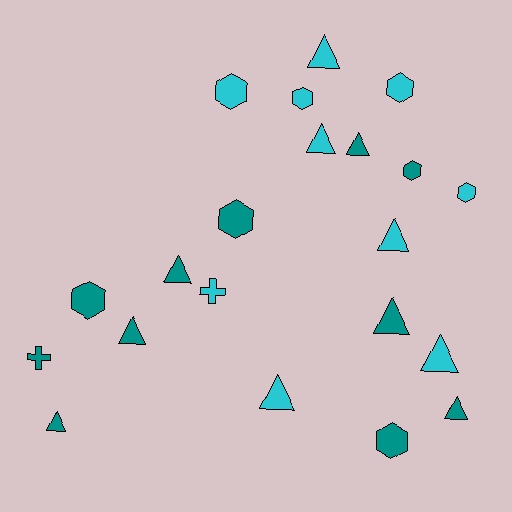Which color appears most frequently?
Teal, with 11 objects.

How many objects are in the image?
There are 21 objects.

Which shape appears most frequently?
Triangle, with 11 objects.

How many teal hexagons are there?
There are 4 teal hexagons.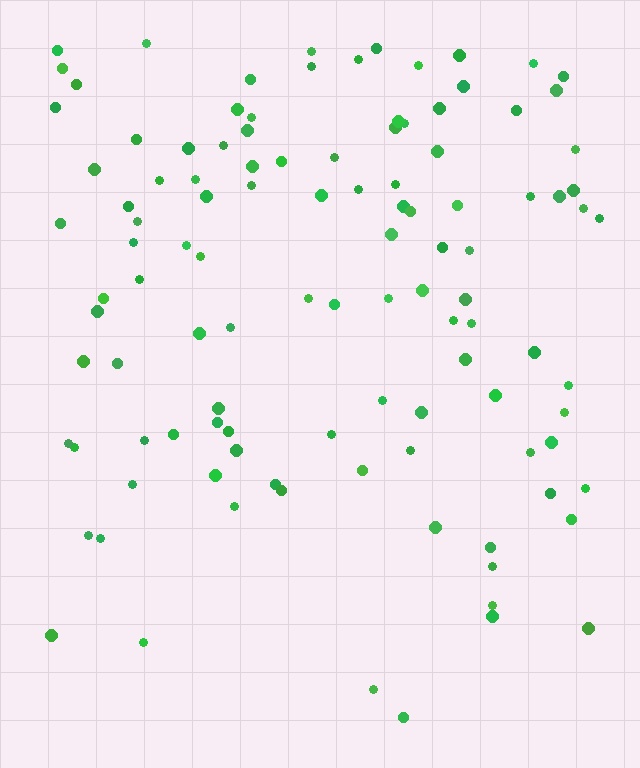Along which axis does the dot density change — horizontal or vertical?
Vertical.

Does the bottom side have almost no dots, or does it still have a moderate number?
Still a moderate number, just noticeably fewer than the top.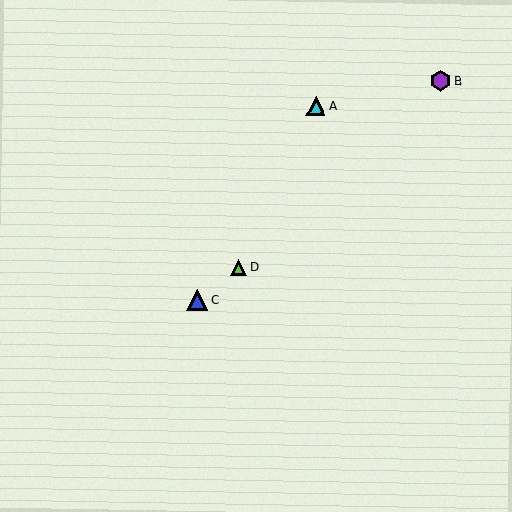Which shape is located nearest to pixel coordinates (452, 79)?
The purple hexagon (labeled B) at (441, 81) is nearest to that location.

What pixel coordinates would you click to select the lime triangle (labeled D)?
Click at (239, 267) to select the lime triangle D.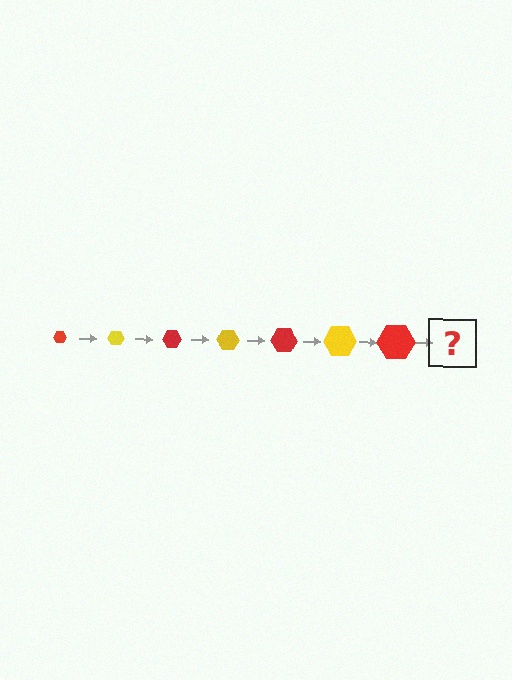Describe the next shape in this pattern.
It should be a yellow hexagon, larger than the previous one.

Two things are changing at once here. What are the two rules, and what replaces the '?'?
The two rules are that the hexagon grows larger each step and the color cycles through red and yellow. The '?' should be a yellow hexagon, larger than the previous one.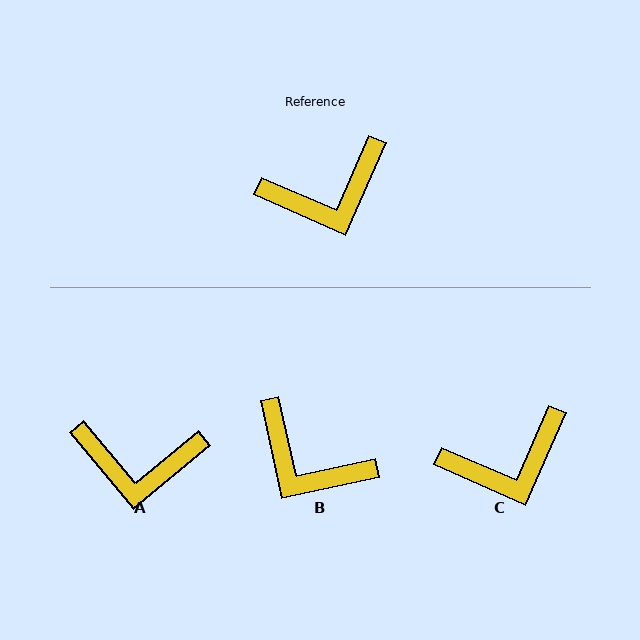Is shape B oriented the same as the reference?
No, it is off by about 54 degrees.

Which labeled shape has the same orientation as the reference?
C.